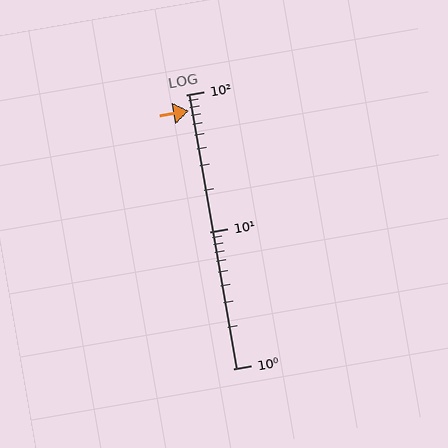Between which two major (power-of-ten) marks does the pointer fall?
The pointer is between 10 and 100.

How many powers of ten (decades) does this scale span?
The scale spans 2 decades, from 1 to 100.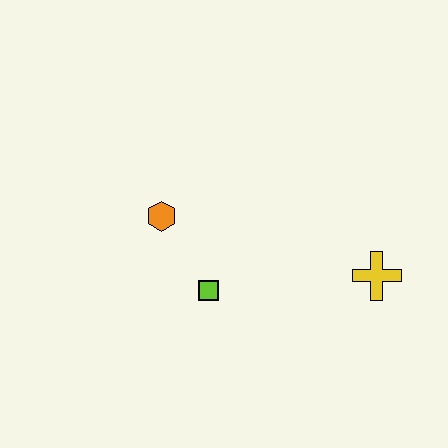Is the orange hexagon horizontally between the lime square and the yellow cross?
No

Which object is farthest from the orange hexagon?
The yellow cross is farthest from the orange hexagon.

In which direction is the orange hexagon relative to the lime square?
The orange hexagon is above the lime square.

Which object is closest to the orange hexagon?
The lime square is closest to the orange hexagon.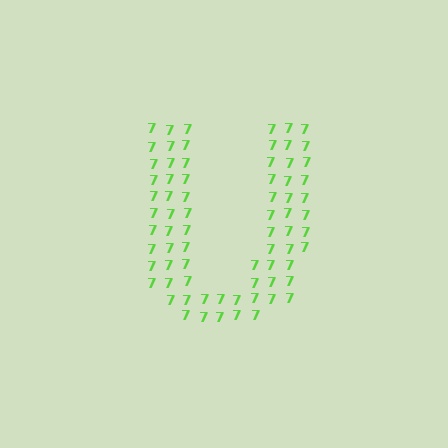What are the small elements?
The small elements are digit 7's.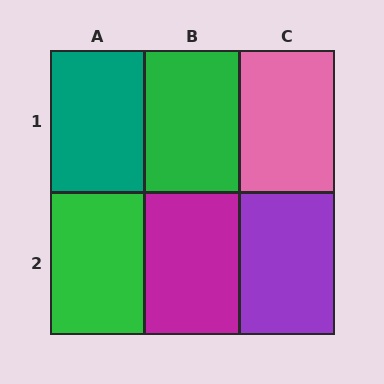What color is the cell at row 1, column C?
Pink.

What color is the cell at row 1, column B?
Green.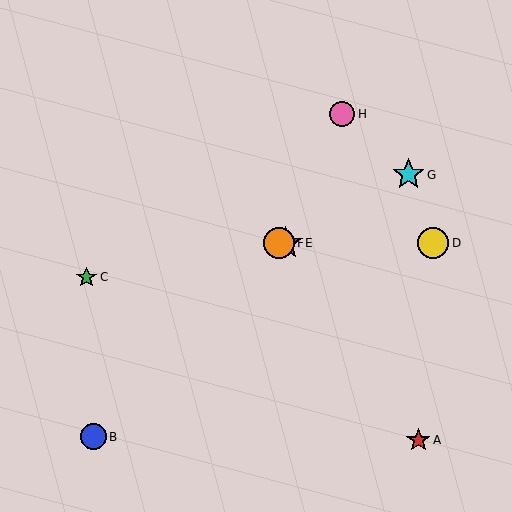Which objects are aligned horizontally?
Objects D, E, F are aligned horizontally.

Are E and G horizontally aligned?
No, E is at y≈243 and G is at y≈175.